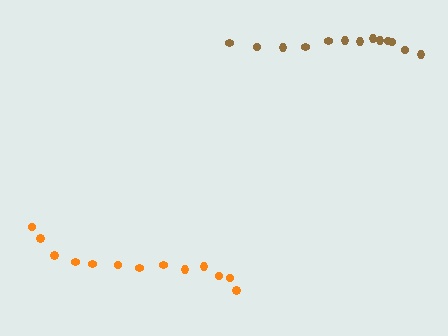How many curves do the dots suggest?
There are 2 distinct paths.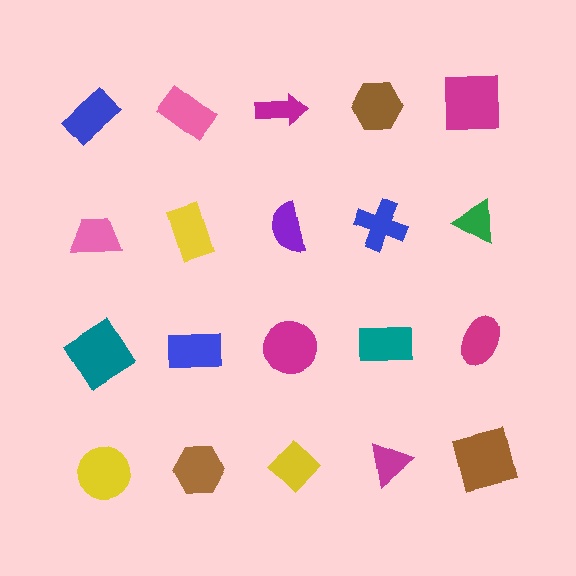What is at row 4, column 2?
A brown hexagon.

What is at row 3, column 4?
A teal rectangle.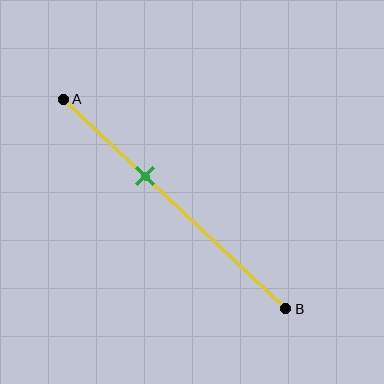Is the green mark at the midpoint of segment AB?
No, the mark is at about 35% from A, not at the 50% midpoint.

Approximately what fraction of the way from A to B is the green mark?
The green mark is approximately 35% of the way from A to B.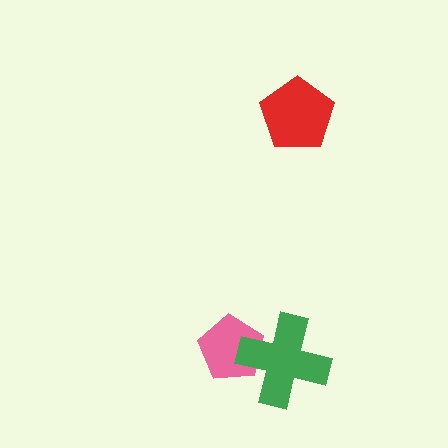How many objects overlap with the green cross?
1 object overlaps with the green cross.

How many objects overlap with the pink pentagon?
1 object overlaps with the pink pentagon.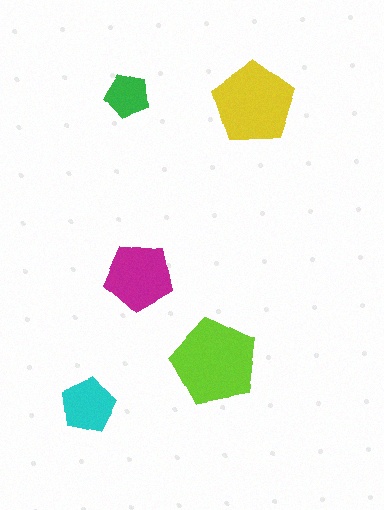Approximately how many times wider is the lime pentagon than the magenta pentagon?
About 1.5 times wider.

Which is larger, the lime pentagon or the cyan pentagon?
The lime one.